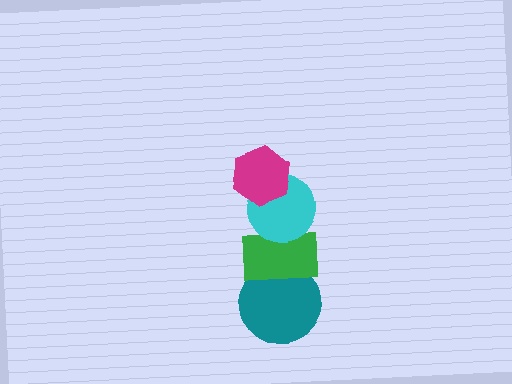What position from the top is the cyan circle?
The cyan circle is 2nd from the top.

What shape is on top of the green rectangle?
The cyan circle is on top of the green rectangle.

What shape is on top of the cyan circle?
The magenta hexagon is on top of the cyan circle.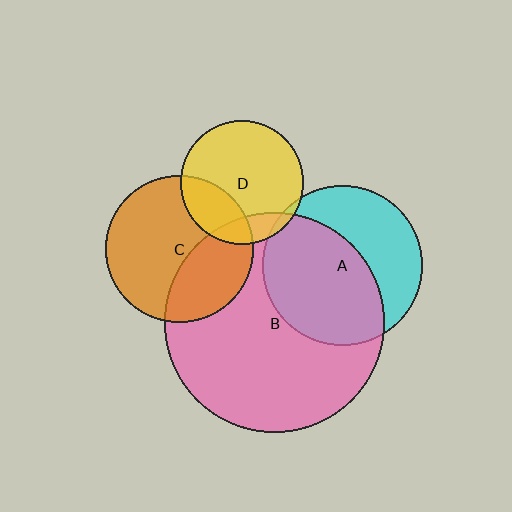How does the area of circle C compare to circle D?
Approximately 1.4 times.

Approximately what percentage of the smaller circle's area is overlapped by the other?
Approximately 35%.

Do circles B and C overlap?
Yes.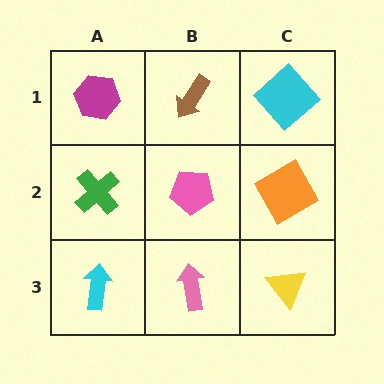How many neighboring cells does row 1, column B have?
3.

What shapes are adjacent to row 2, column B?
A brown arrow (row 1, column B), a pink arrow (row 3, column B), a green cross (row 2, column A), an orange square (row 2, column C).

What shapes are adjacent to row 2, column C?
A cyan diamond (row 1, column C), a yellow triangle (row 3, column C), a pink pentagon (row 2, column B).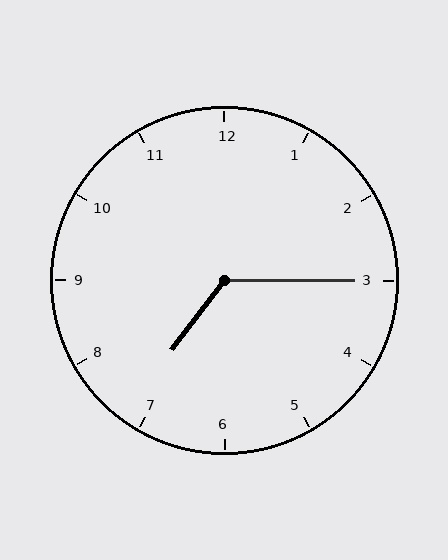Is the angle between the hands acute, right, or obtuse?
It is obtuse.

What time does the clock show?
7:15.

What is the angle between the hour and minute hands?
Approximately 128 degrees.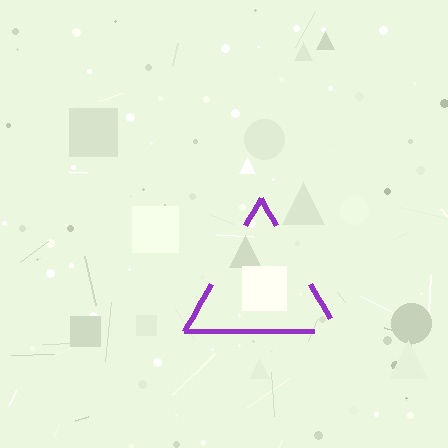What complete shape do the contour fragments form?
The contour fragments form a triangle.